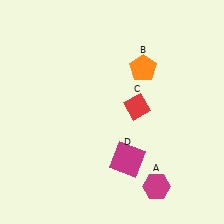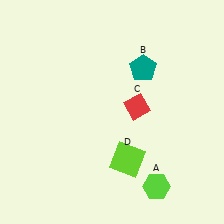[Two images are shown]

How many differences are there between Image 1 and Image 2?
There are 3 differences between the two images.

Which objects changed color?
A changed from magenta to lime. B changed from orange to teal. D changed from magenta to lime.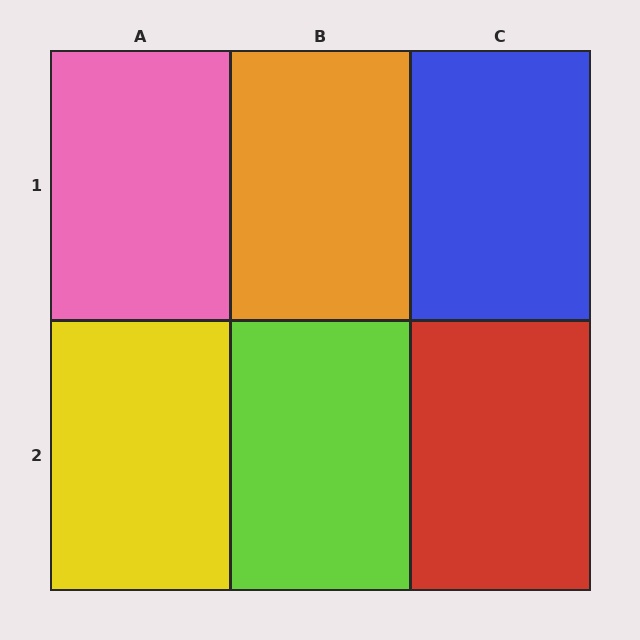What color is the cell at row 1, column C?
Blue.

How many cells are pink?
1 cell is pink.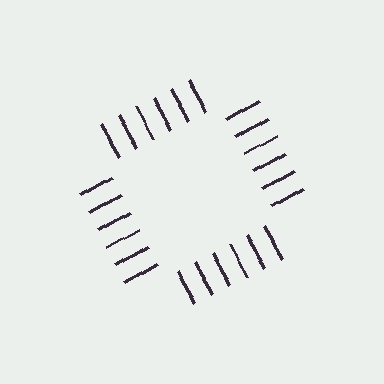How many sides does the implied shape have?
4 sides — the line-ends trace a square.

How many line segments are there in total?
24 — 6 along each of the 4 edges.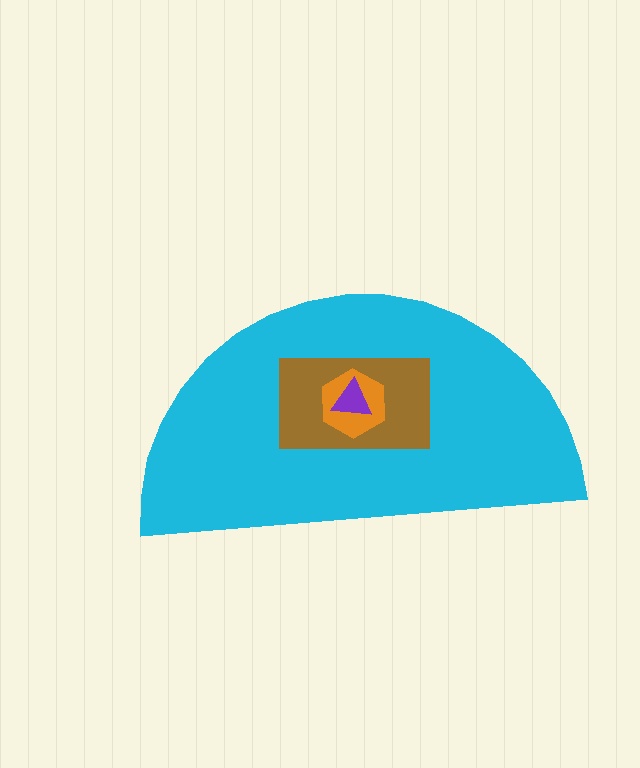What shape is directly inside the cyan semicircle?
The brown rectangle.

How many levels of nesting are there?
4.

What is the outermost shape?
The cyan semicircle.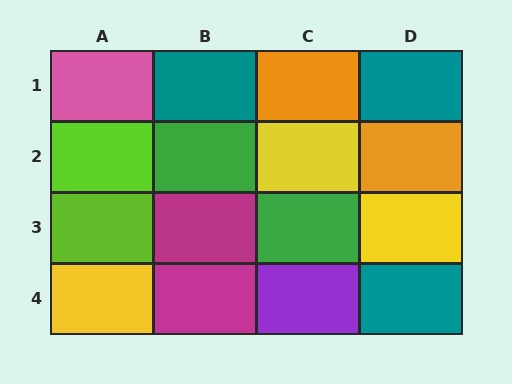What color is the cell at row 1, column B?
Teal.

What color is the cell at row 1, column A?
Pink.